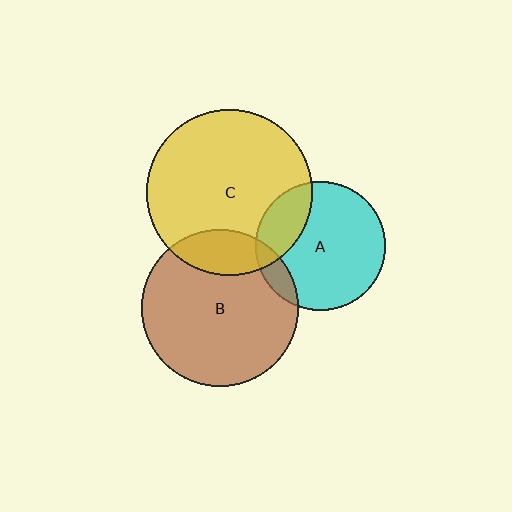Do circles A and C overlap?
Yes.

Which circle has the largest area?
Circle C (yellow).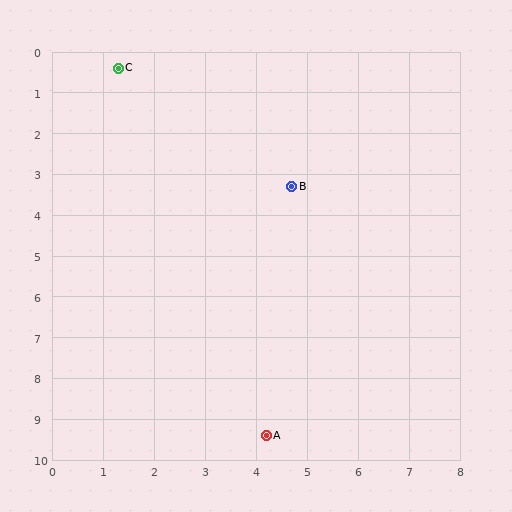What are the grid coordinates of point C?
Point C is at approximately (1.3, 0.4).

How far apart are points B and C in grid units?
Points B and C are about 4.5 grid units apart.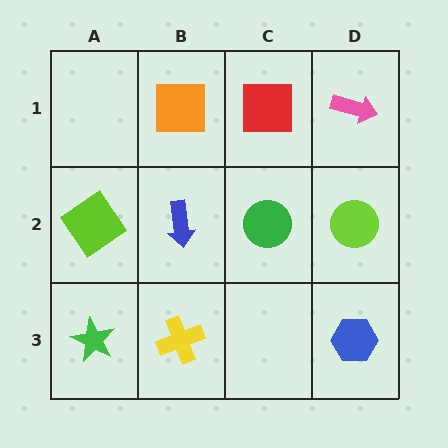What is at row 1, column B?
An orange square.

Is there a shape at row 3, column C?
No, that cell is empty.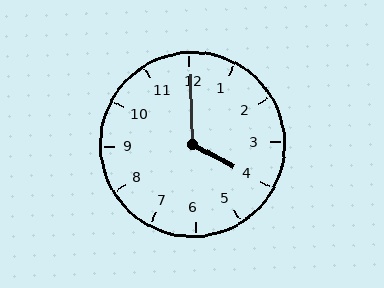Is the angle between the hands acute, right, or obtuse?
It is obtuse.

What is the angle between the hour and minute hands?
Approximately 120 degrees.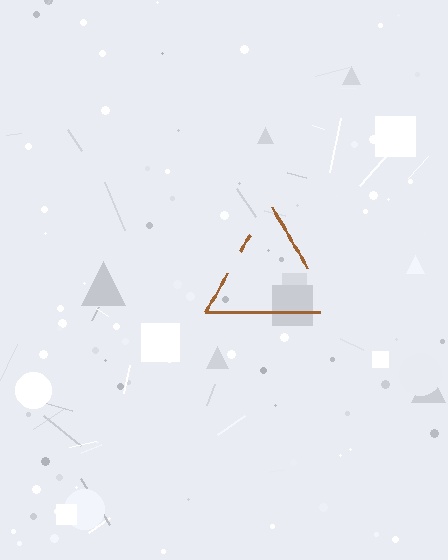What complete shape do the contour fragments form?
The contour fragments form a triangle.